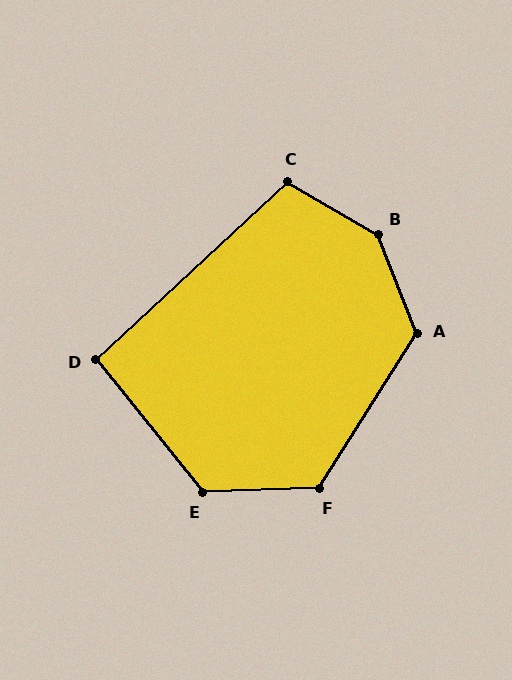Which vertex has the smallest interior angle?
D, at approximately 94 degrees.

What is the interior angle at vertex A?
Approximately 126 degrees (obtuse).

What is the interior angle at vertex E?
Approximately 127 degrees (obtuse).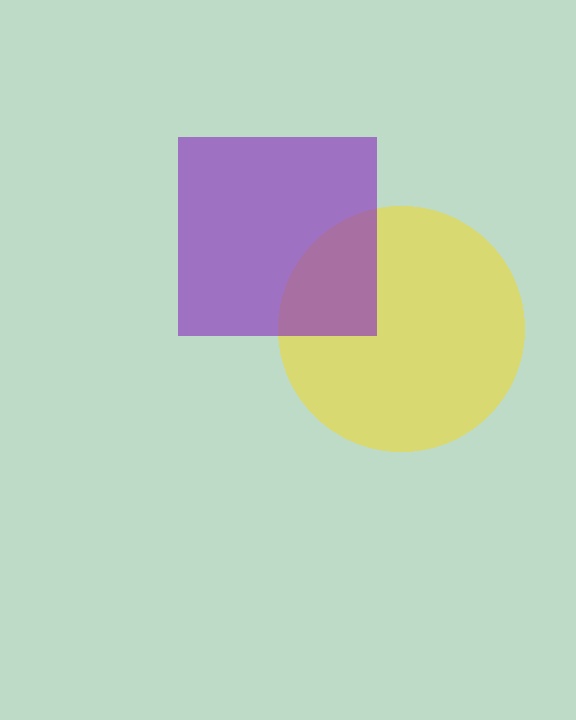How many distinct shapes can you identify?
There are 2 distinct shapes: a yellow circle, a purple square.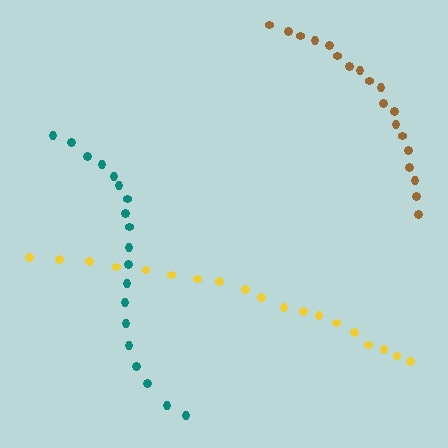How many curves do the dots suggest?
There are 3 distinct paths.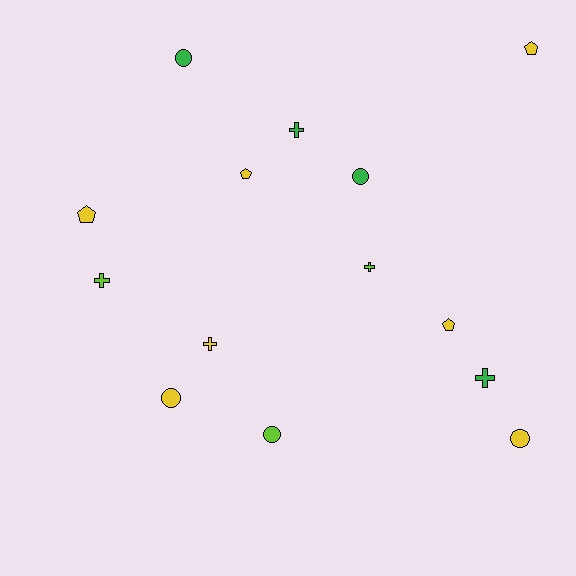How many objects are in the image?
There are 14 objects.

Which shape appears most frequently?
Circle, with 5 objects.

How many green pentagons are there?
There are no green pentagons.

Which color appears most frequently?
Yellow, with 7 objects.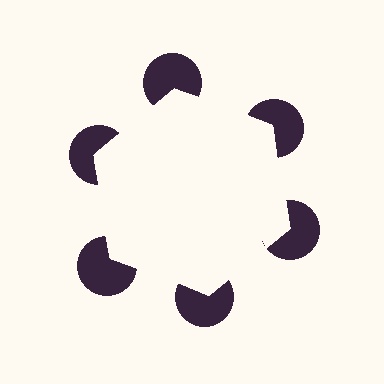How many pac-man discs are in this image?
There are 6 — one at each vertex of the illusory hexagon.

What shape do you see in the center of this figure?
An illusory hexagon — its edges are inferred from the aligned wedge cuts in the pac-man discs, not physically drawn.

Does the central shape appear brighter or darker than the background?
It typically appears slightly brighter than the background, even though no actual brightness change is drawn.